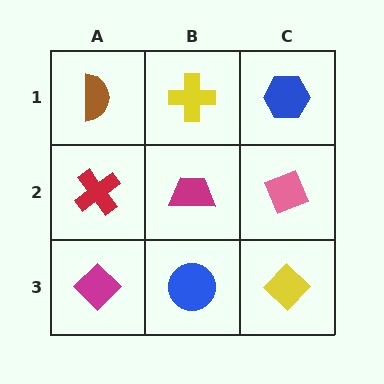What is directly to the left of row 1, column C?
A yellow cross.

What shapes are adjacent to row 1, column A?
A red cross (row 2, column A), a yellow cross (row 1, column B).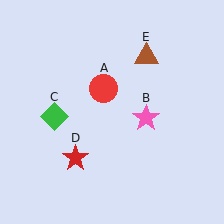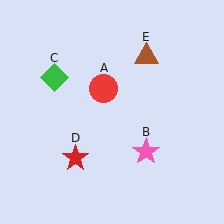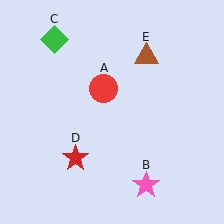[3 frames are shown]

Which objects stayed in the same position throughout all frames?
Red circle (object A) and red star (object D) and brown triangle (object E) remained stationary.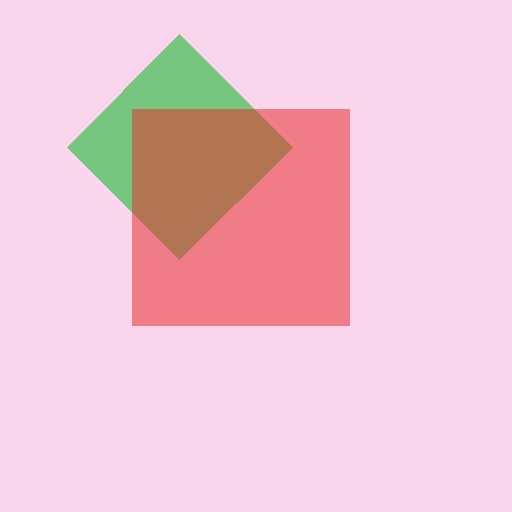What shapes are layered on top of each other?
The layered shapes are: a green diamond, a red square.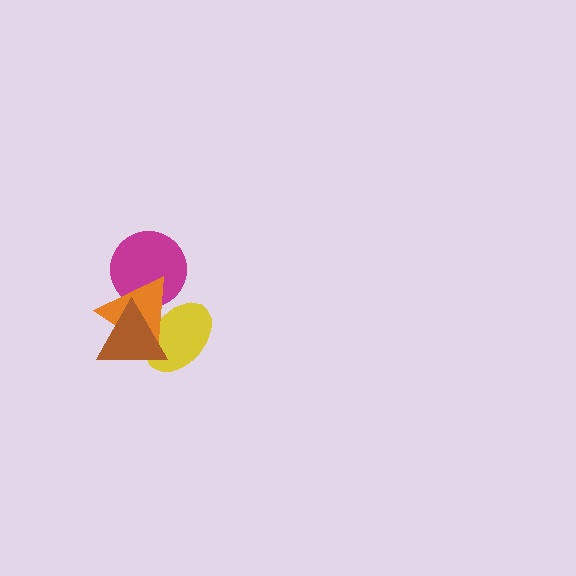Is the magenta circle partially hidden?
Yes, it is partially covered by another shape.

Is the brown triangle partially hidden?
No, no other shape covers it.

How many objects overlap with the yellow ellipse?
2 objects overlap with the yellow ellipse.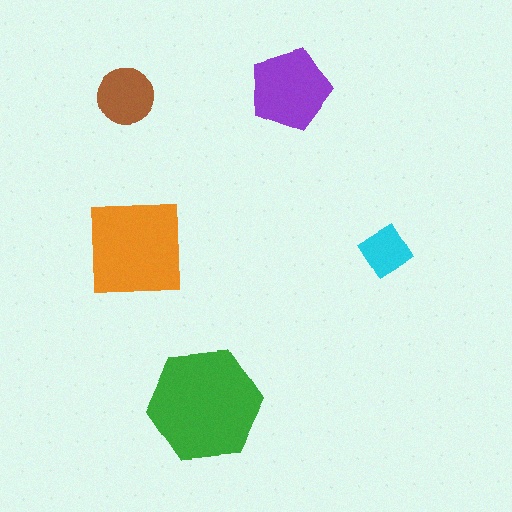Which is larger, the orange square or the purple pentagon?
The orange square.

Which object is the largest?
The green hexagon.